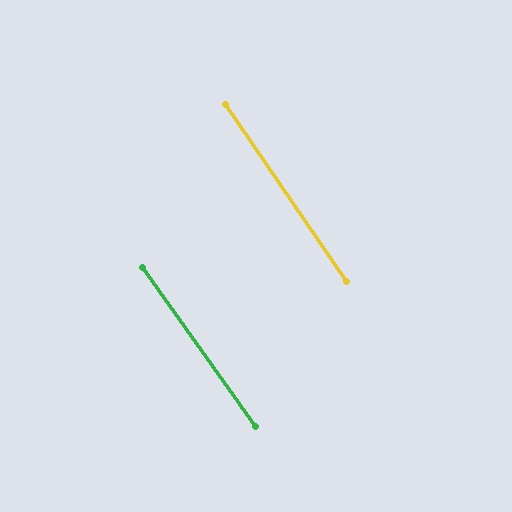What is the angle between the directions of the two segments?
Approximately 1 degree.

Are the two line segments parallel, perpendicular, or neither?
Parallel — their directions differ by only 1.1°.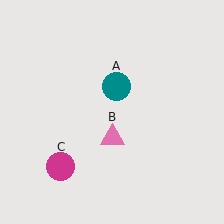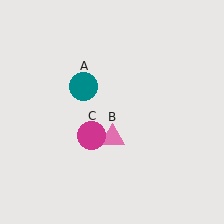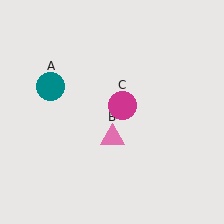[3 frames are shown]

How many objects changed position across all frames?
2 objects changed position: teal circle (object A), magenta circle (object C).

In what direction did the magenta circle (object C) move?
The magenta circle (object C) moved up and to the right.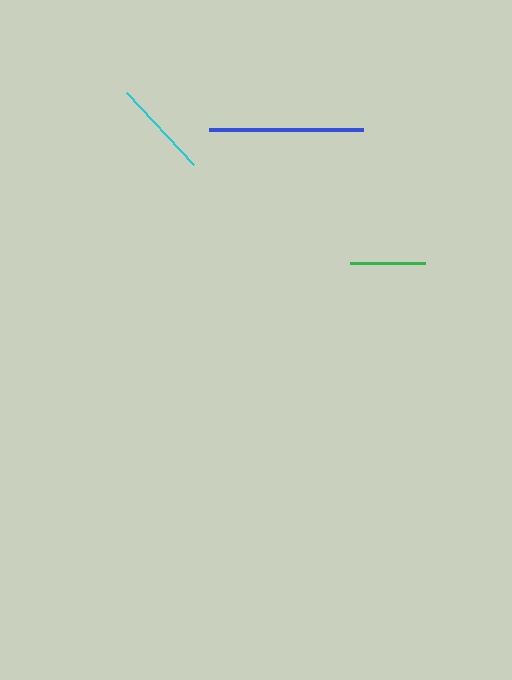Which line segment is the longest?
The blue line is the longest at approximately 154 pixels.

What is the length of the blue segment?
The blue segment is approximately 154 pixels long.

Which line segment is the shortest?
The green line is the shortest at approximately 75 pixels.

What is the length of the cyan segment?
The cyan segment is approximately 99 pixels long.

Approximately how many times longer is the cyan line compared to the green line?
The cyan line is approximately 1.3 times the length of the green line.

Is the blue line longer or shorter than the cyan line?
The blue line is longer than the cyan line.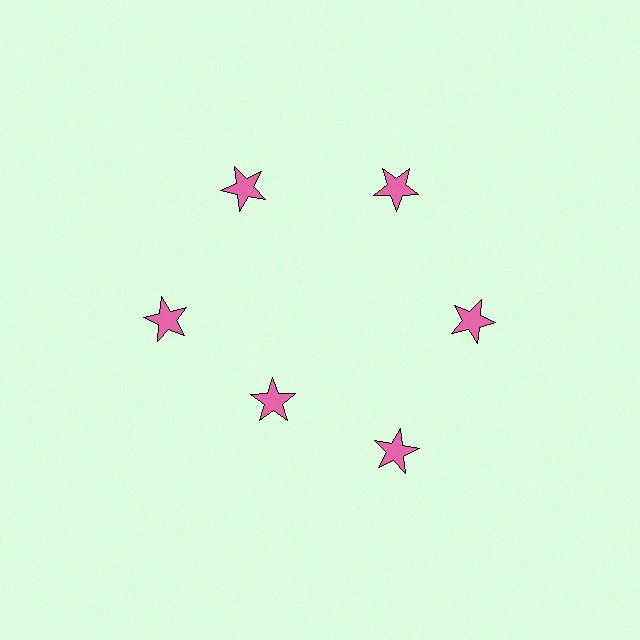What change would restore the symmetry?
The symmetry would be restored by moving it outward, back onto the ring so that all 6 stars sit at equal angles and equal distance from the center.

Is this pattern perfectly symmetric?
No. The 6 pink stars are arranged in a ring, but one element near the 7 o'clock position is pulled inward toward the center, breaking the 6-fold rotational symmetry.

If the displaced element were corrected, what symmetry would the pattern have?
It would have 6-fold rotational symmetry — the pattern would map onto itself every 60 degrees.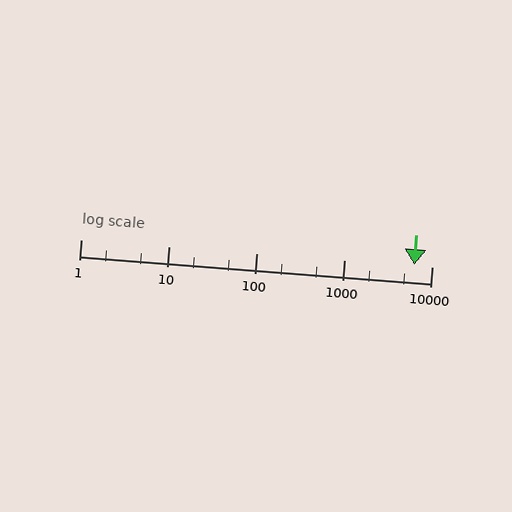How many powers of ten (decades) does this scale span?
The scale spans 4 decades, from 1 to 10000.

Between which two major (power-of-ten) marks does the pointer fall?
The pointer is between 1000 and 10000.